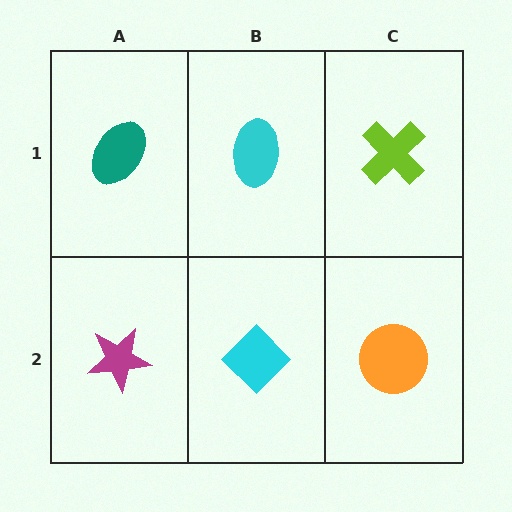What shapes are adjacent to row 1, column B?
A cyan diamond (row 2, column B), a teal ellipse (row 1, column A), a lime cross (row 1, column C).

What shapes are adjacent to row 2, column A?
A teal ellipse (row 1, column A), a cyan diamond (row 2, column B).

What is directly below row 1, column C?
An orange circle.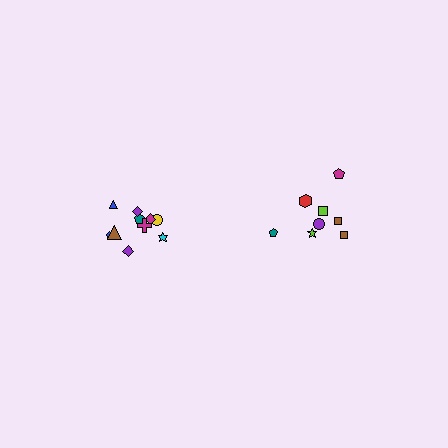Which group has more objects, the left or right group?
The left group.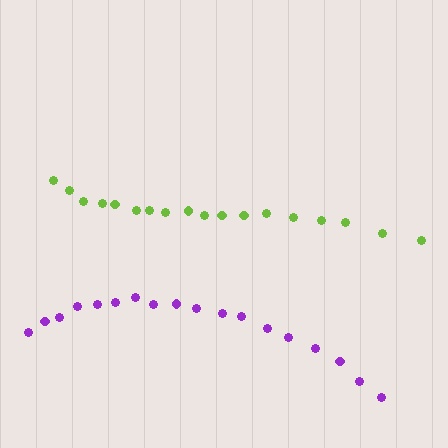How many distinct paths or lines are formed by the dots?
There are 2 distinct paths.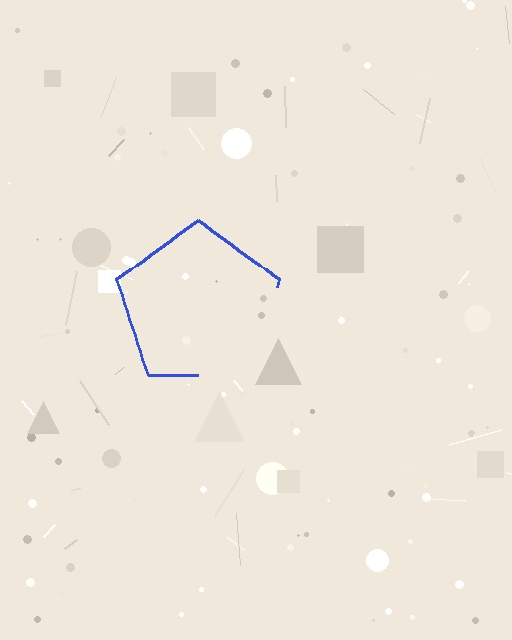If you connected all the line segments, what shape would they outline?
They would outline a pentagon.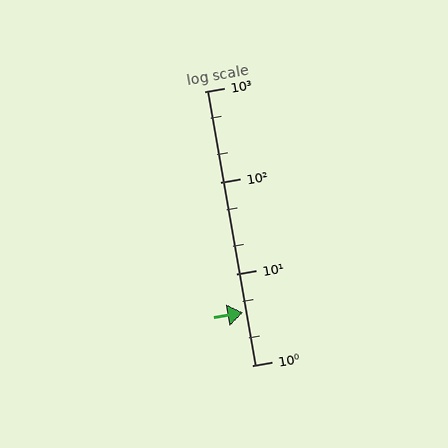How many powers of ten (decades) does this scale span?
The scale spans 3 decades, from 1 to 1000.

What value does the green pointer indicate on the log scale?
The pointer indicates approximately 3.8.